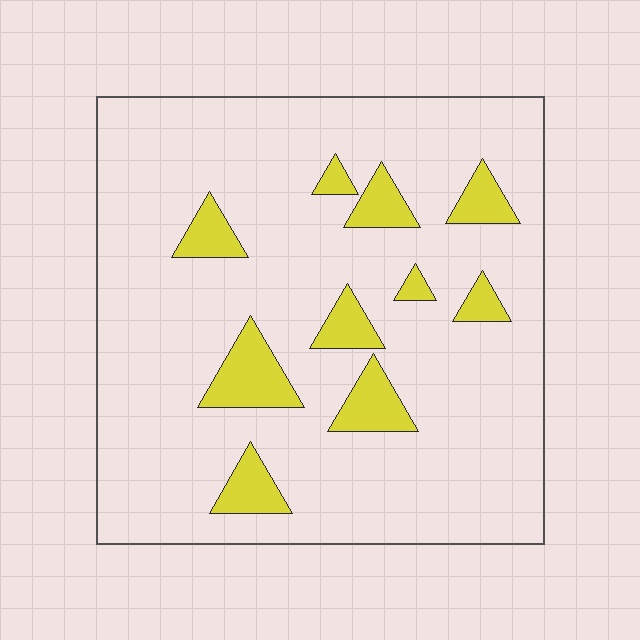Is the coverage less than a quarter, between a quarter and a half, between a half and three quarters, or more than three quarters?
Less than a quarter.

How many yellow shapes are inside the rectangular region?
10.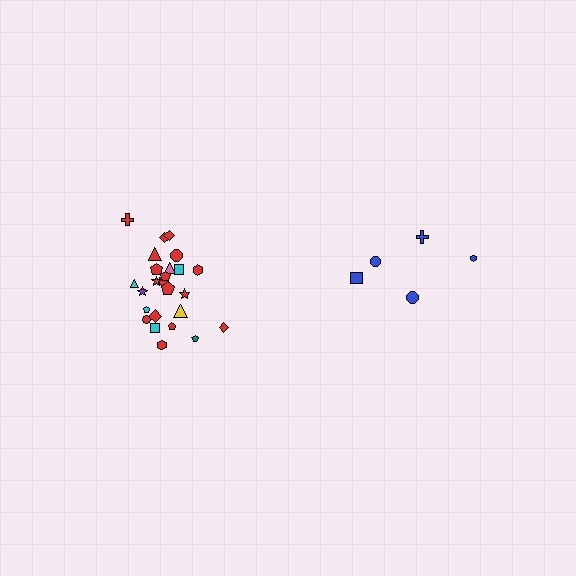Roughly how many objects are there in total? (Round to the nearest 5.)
Roughly 30 objects in total.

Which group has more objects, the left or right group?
The left group.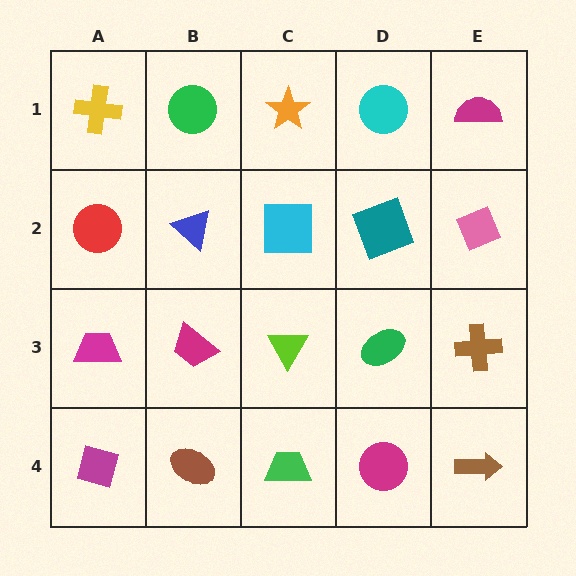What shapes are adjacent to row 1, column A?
A red circle (row 2, column A), a green circle (row 1, column B).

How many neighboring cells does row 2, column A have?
3.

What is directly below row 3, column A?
A magenta square.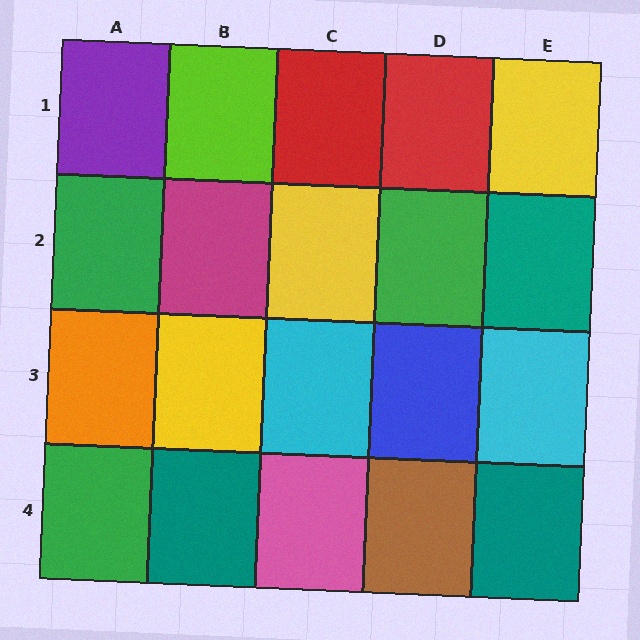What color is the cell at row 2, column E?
Teal.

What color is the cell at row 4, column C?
Pink.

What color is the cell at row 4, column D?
Brown.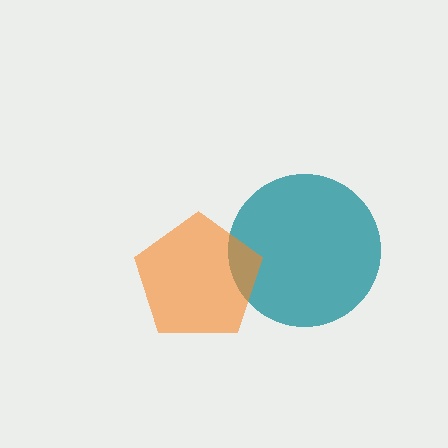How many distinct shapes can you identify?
There are 2 distinct shapes: a teal circle, an orange pentagon.